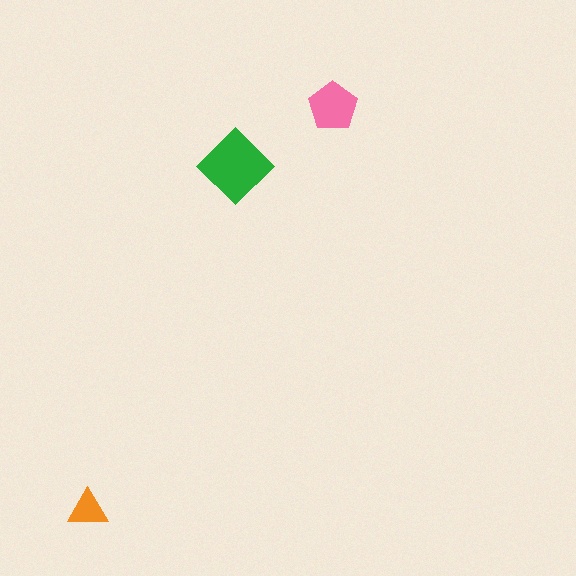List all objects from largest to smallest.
The green diamond, the pink pentagon, the orange triangle.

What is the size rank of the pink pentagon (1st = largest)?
2nd.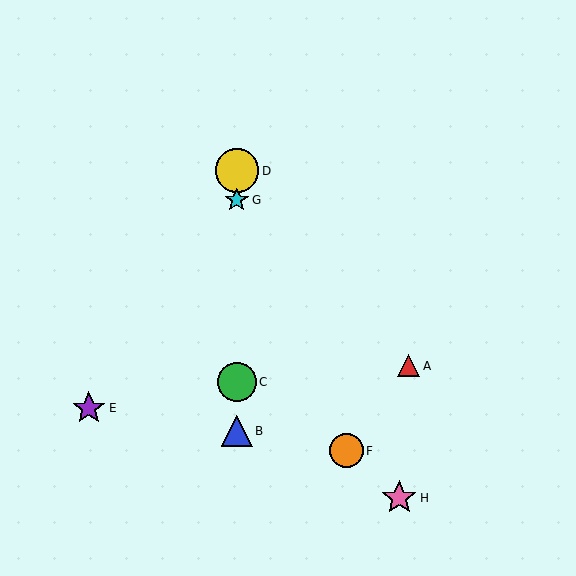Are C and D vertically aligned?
Yes, both are at x≈237.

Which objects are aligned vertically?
Objects B, C, D, G are aligned vertically.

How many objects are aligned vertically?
4 objects (B, C, D, G) are aligned vertically.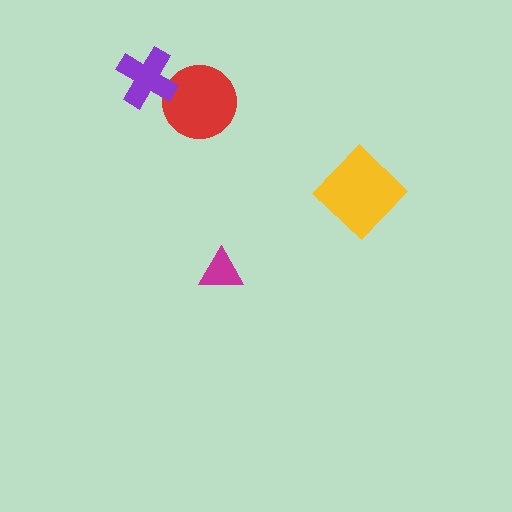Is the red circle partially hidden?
Yes, it is partially covered by another shape.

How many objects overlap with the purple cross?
1 object overlaps with the purple cross.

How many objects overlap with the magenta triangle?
0 objects overlap with the magenta triangle.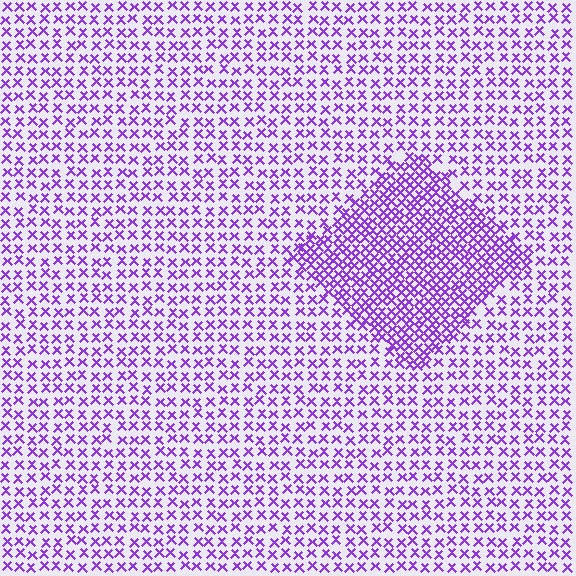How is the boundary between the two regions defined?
The boundary is defined by a change in element density (approximately 2.0x ratio). All elements are the same color, size, and shape.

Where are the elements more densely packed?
The elements are more densely packed inside the diamond boundary.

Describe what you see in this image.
The image contains small purple elements arranged at two different densities. A diamond-shaped region is visible where the elements are more densely packed than the surrounding area.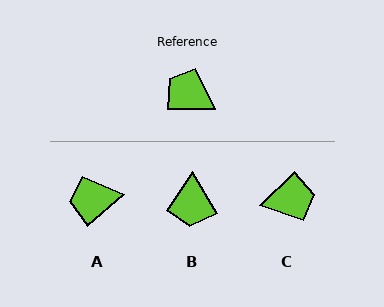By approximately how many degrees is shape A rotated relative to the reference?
Approximately 41 degrees counter-clockwise.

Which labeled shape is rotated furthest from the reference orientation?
C, about 135 degrees away.